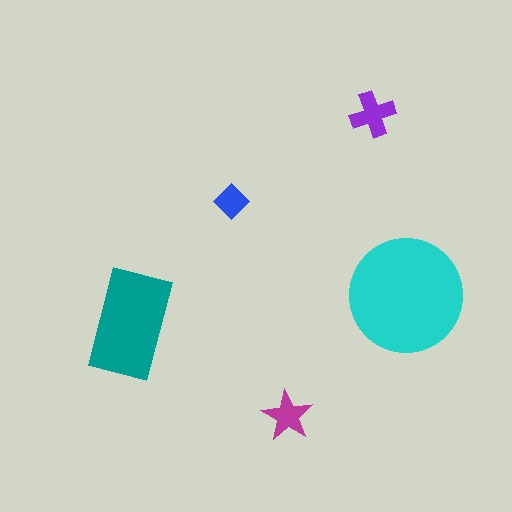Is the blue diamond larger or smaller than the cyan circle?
Smaller.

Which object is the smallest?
The blue diamond.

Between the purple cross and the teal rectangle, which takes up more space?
The teal rectangle.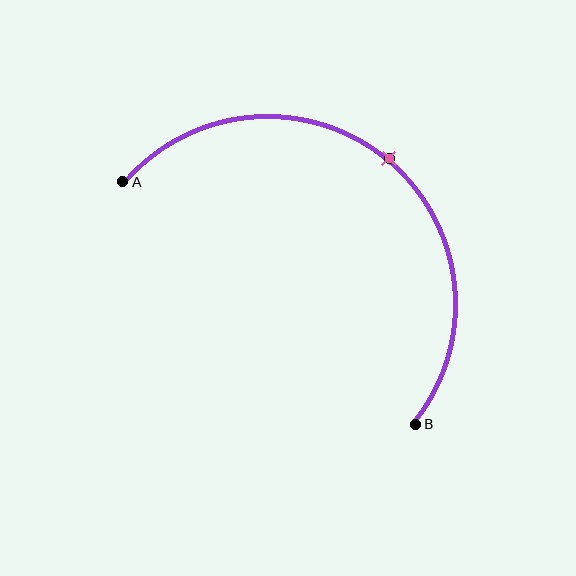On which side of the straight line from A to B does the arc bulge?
The arc bulges above and to the right of the straight line connecting A and B.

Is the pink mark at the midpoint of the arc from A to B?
Yes. The pink mark lies on the arc at equal arc-length from both A and B — it is the arc midpoint.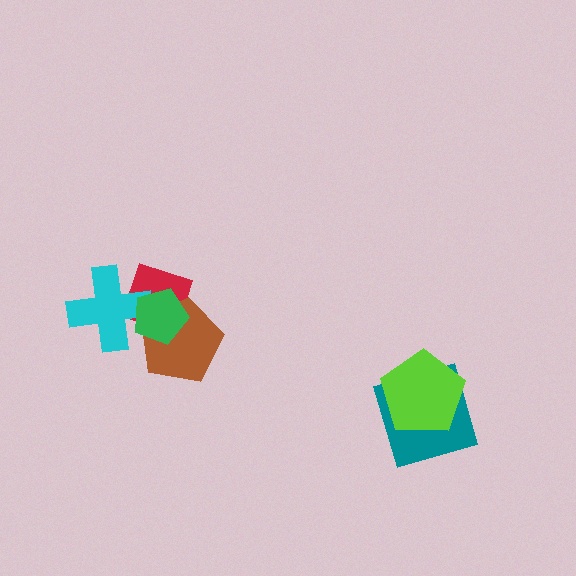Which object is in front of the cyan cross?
The green pentagon is in front of the cyan cross.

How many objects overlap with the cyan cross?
3 objects overlap with the cyan cross.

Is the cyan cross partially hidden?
Yes, it is partially covered by another shape.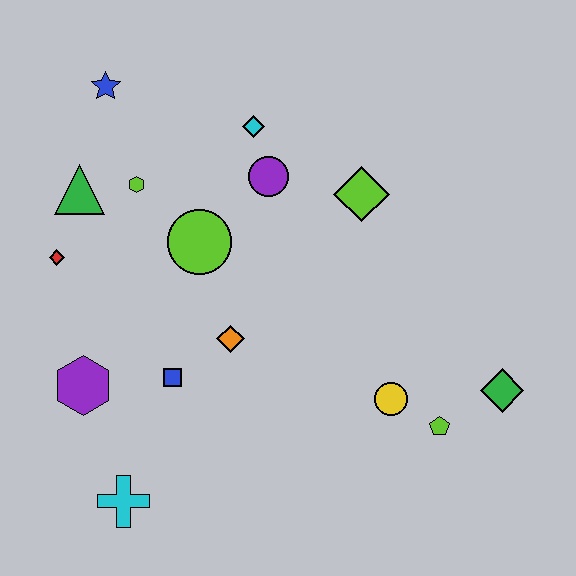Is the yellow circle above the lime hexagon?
No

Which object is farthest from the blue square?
The green diamond is farthest from the blue square.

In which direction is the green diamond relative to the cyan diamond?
The green diamond is below the cyan diamond.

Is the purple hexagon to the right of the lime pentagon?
No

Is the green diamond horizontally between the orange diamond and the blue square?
No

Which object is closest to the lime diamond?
The purple circle is closest to the lime diamond.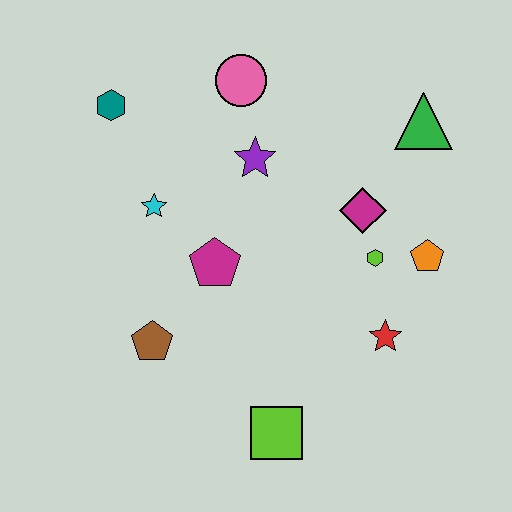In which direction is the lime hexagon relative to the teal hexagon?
The lime hexagon is to the right of the teal hexagon.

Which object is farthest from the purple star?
The lime square is farthest from the purple star.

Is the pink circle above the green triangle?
Yes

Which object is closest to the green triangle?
The magenta diamond is closest to the green triangle.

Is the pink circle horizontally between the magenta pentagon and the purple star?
Yes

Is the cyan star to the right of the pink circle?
No